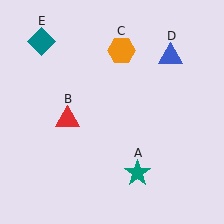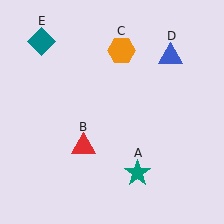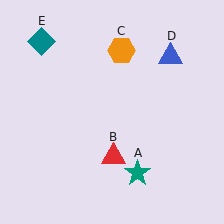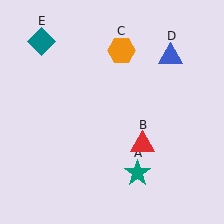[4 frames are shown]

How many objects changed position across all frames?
1 object changed position: red triangle (object B).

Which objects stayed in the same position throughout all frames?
Teal star (object A) and orange hexagon (object C) and blue triangle (object D) and teal diamond (object E) remained stationary.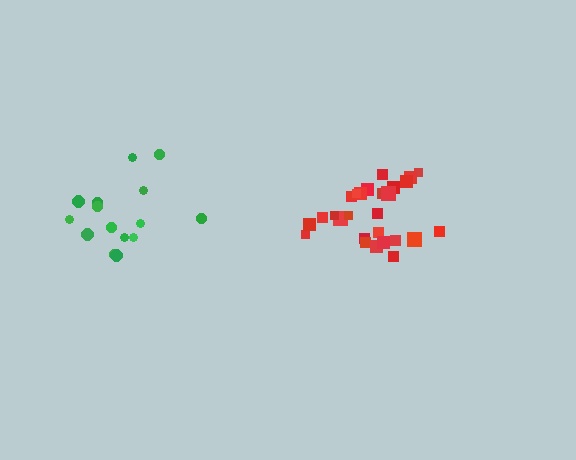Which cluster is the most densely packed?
Red.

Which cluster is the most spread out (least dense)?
Green.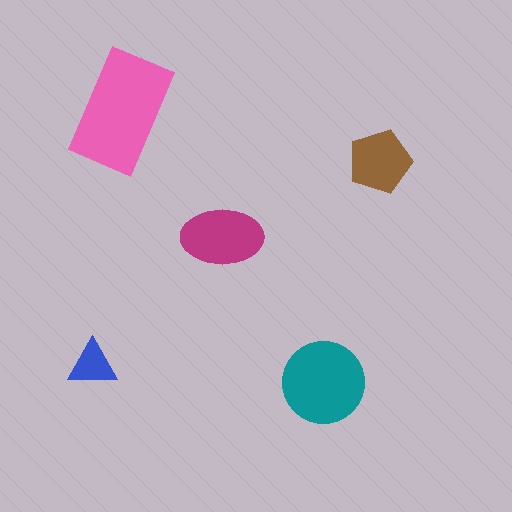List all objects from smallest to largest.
The blue triangle, the brown pentagon, the magenta ellipse, the teal circle, the pink rectangle.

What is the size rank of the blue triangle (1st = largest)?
5th.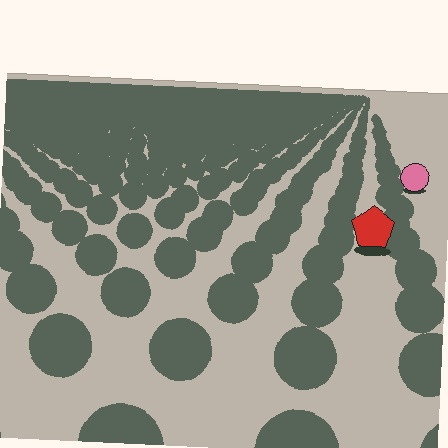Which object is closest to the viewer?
The red pentagon is closest. The texture marks near it are larger and more spread out.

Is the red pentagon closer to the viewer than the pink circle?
Yes. The red pentagon is closer — you can tell from the texture gradient: the ground texture is coarser near it.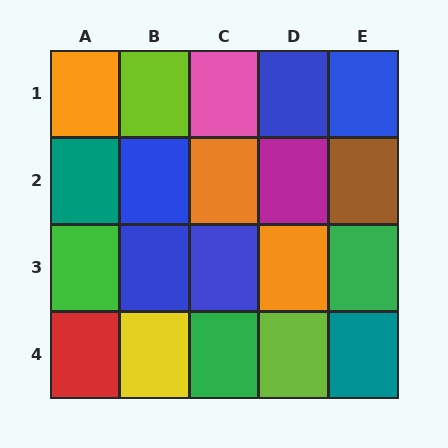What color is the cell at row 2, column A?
Teal.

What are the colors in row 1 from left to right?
Orange, lime, pink, blue, blue.